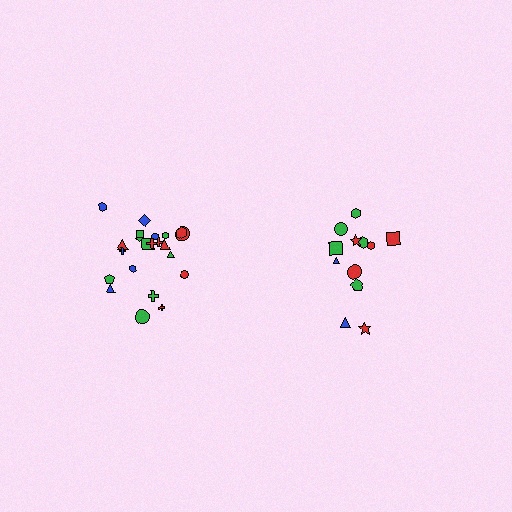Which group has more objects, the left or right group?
The left group.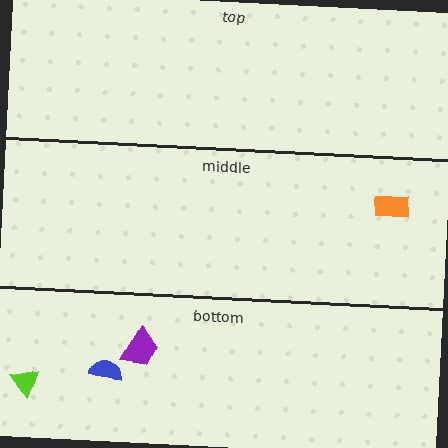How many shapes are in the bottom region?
3.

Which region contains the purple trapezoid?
The bottom region.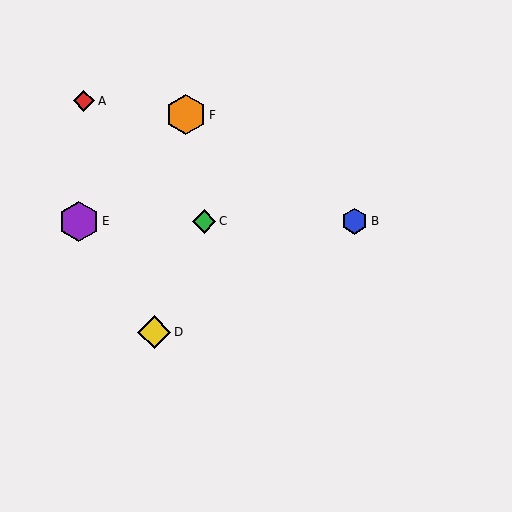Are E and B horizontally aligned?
Yes, both are at y≈221.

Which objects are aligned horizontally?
Objects B, C, E are aligned horizontally.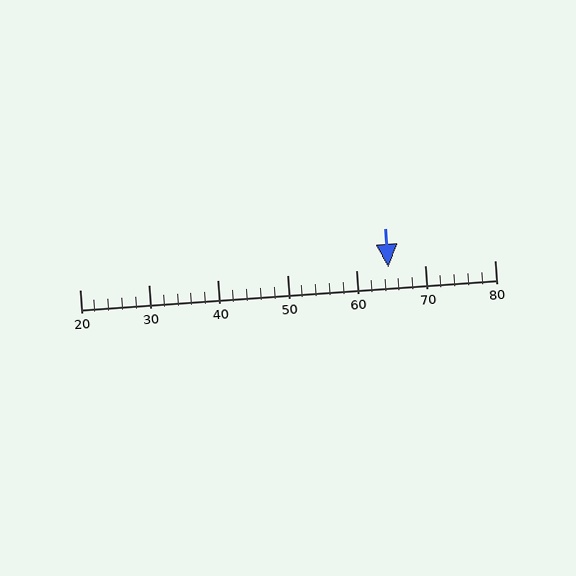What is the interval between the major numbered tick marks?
The major tick marks are spaced 10 units apart.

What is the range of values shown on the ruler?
The ruler shows values from 20 to 80.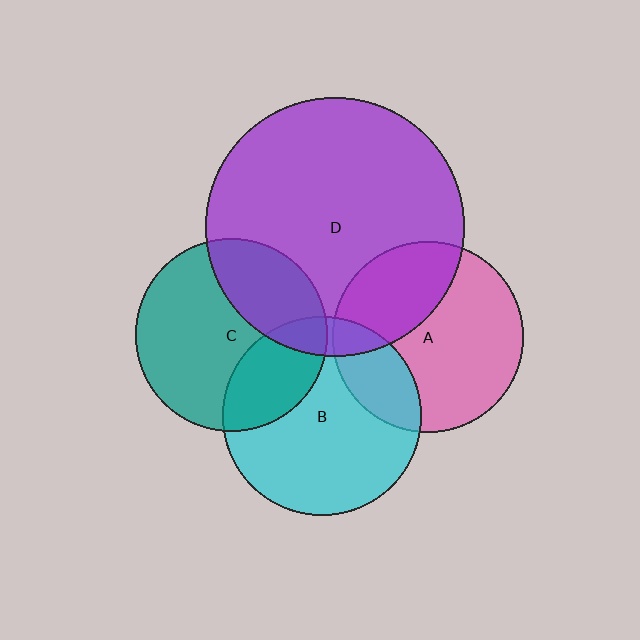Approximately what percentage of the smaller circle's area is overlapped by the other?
Approximately 25%.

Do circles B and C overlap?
Yes.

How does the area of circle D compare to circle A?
Approximately 1.8 times.